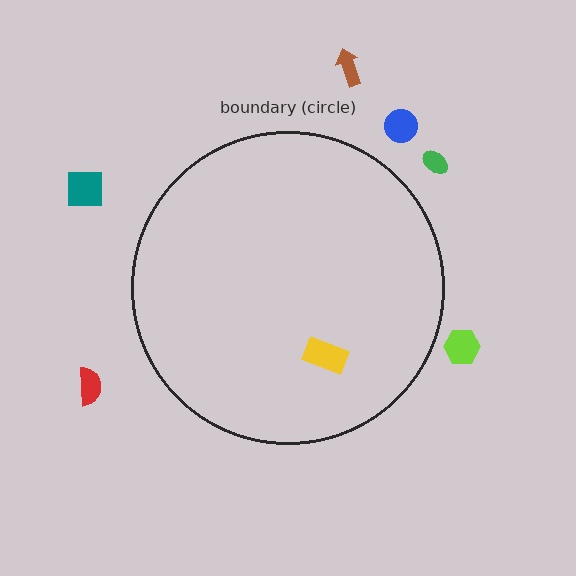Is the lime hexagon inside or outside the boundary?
Outside.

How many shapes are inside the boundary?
1 inside, 6 outside.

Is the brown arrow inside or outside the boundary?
Outside.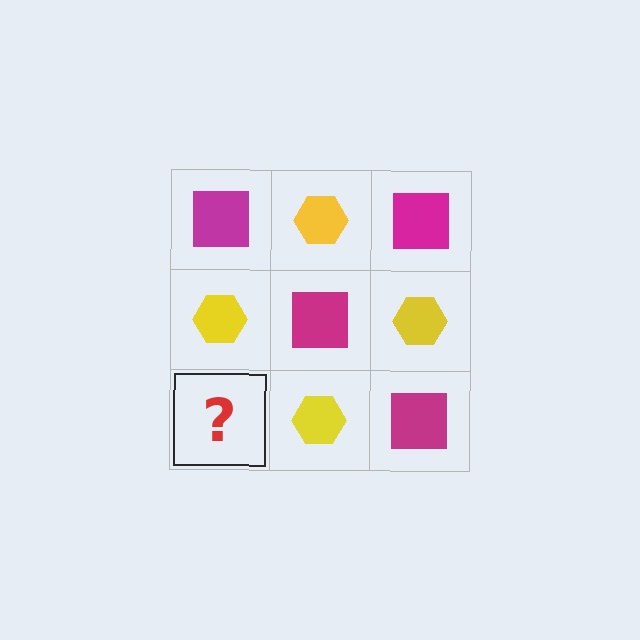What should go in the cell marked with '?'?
The missing cell should contain a magenta square.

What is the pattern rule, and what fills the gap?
The rule is that it alternates magenta square and yellow hexagon in a checkerboard pattern. The gap should be filled with a magenta square.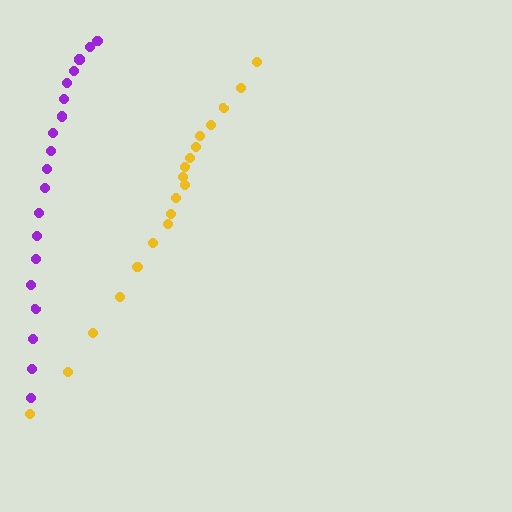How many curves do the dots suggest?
There are 2 distinct paths.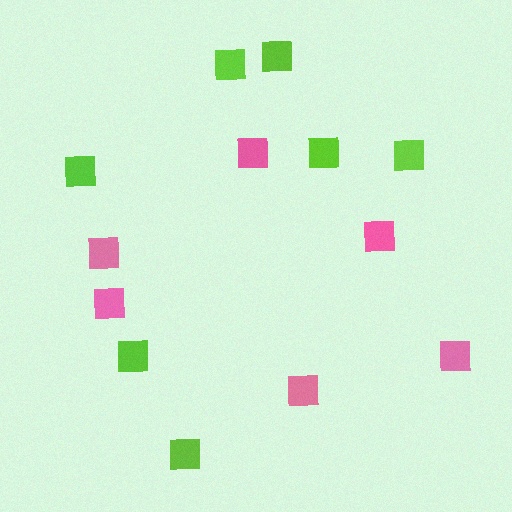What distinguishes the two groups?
There are 2 groups: one group of pink squares (6) and one group of lime squares (7).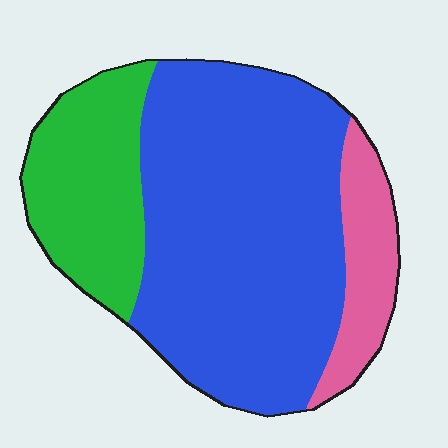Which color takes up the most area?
Blue, at roughly 65%.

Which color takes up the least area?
Pink, at roughly 15%.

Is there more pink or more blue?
Blue.